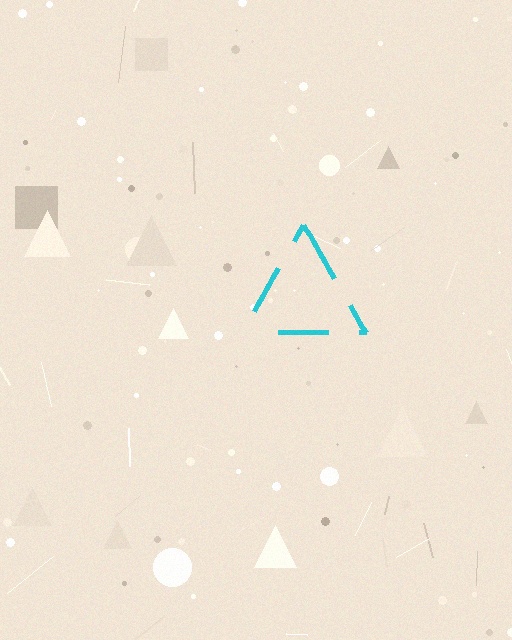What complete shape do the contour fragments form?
The contour fragments form a triangle.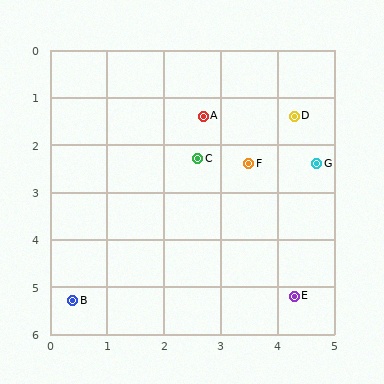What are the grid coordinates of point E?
Point E is at approximately (4.3, 5.2).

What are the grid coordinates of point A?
Point A is at approximately (2.7, 1.4).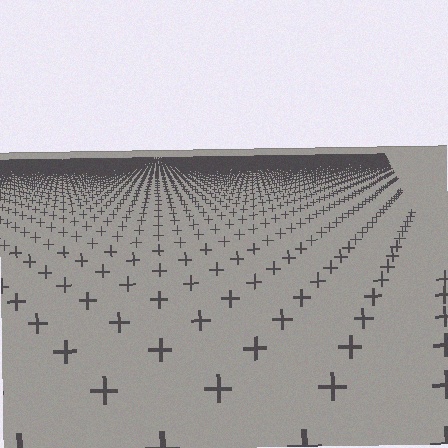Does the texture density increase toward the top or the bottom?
Density increases toward the top.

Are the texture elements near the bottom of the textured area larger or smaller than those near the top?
Larger. Near the bottom, elements are closer to the viewer and appear at a bigger on-screen size.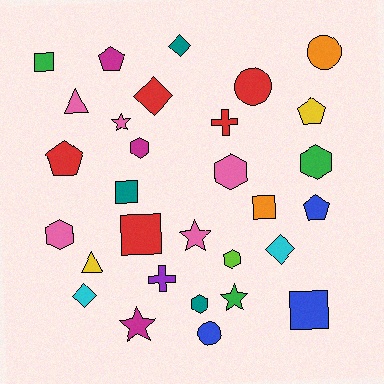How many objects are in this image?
There are 30 objects.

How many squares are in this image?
There are 5 squares.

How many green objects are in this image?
There are 3 green objects.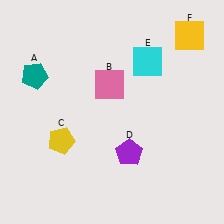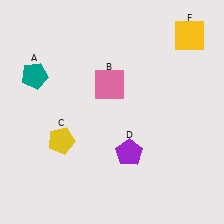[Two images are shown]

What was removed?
The cyan square (E) was removed in Image 2.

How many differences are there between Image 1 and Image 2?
There is 1 difference between the two images.